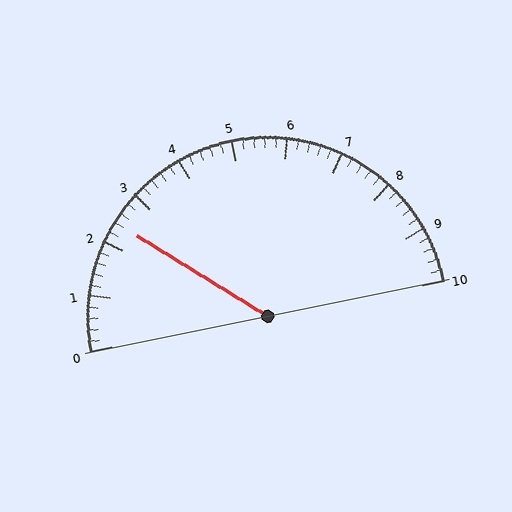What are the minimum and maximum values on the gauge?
The gauge ranges from 0 to 10.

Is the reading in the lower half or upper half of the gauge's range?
The reading is in the lower half of the range (0 to 10).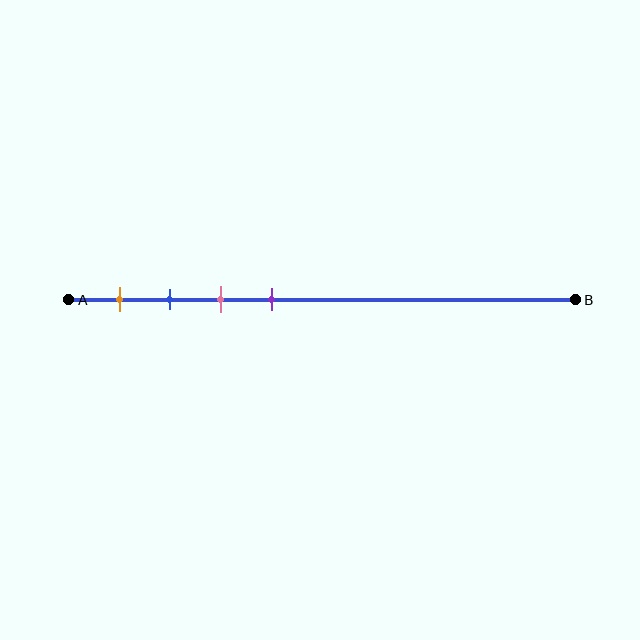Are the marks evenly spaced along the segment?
Yes, the marks are approximately evenly spaced.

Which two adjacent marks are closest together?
The blue and pink marks are the closest adjacent pair.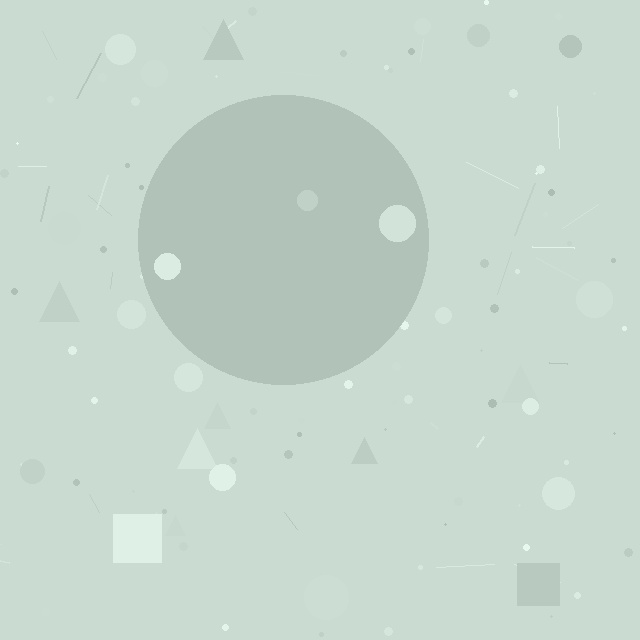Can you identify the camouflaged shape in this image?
The camouflaged shape is a circle.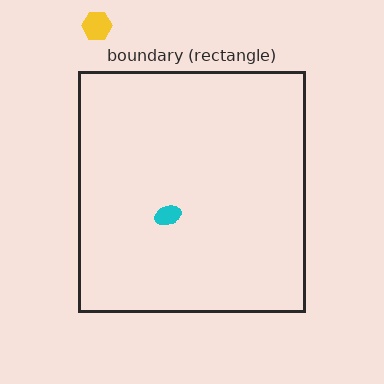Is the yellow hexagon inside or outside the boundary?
Outside.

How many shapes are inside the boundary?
1 inside, 1 outside.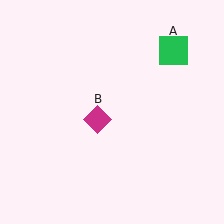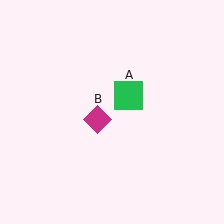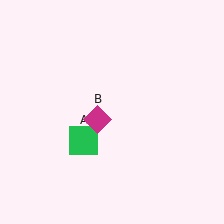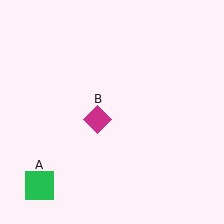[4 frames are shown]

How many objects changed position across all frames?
1 object changed position: green square (object A).